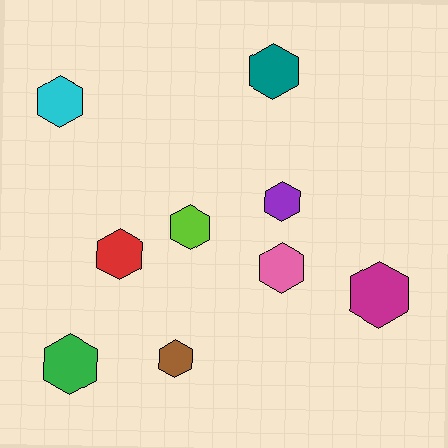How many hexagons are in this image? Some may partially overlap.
There are 9 hexagons.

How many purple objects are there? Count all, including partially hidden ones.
There is 1 purple object.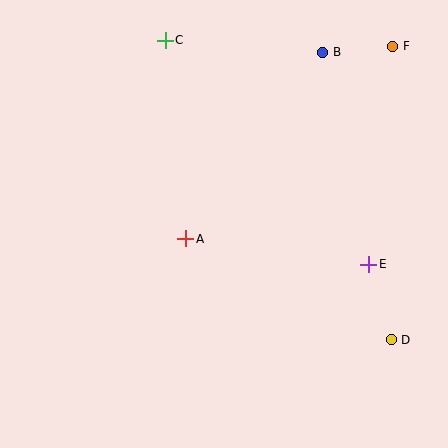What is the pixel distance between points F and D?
The distance between F and D is 294 pixels.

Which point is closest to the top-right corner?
Point F is closest to the top-right corner.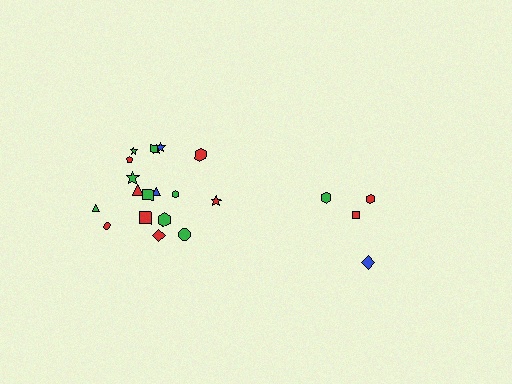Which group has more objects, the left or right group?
The left group.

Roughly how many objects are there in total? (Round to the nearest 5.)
Roughly 20 objects in total.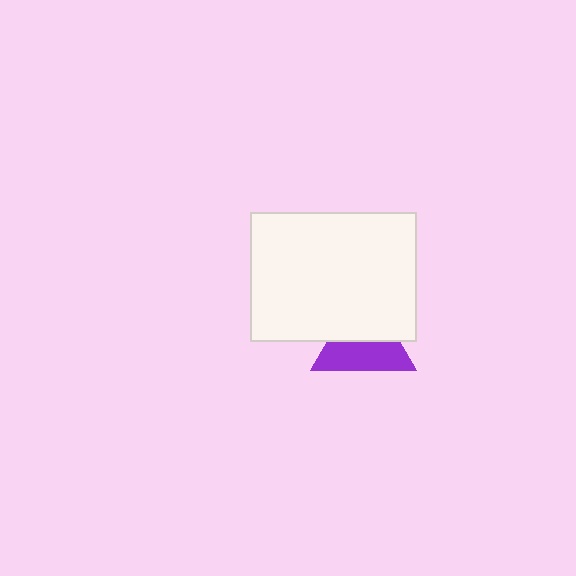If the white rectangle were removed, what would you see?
You would see the complete purple triangle.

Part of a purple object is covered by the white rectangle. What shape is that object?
It is a triangle.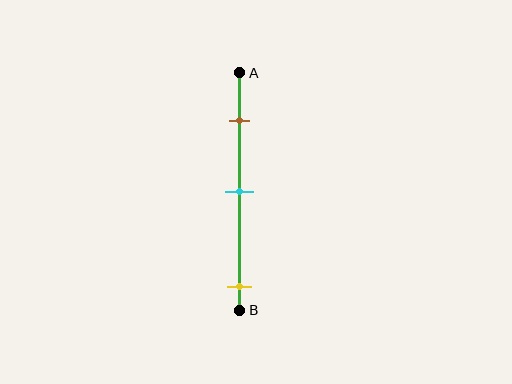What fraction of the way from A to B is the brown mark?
The brown mark is approximately 20% (0.2) of the way from A to B.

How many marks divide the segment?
There are 3 marks dividing the segment.